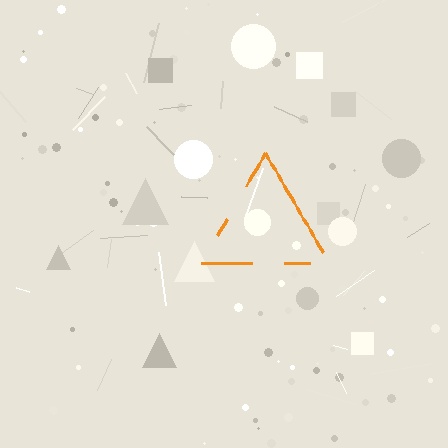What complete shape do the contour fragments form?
The contour fragments form a triangle.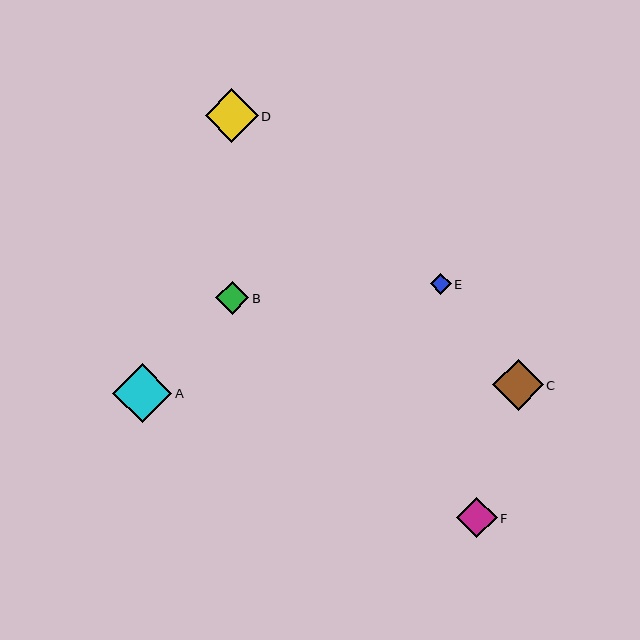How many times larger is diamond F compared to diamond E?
Diamond F is approximately 1.9 times the size of diamond E.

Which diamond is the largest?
Diamond A is the largest with a size of approximately 59 pixels.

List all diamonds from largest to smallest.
From largest to smallest: A, D, C, F, B, E.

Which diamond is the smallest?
Diamond E is the smallest with a size of approximately 21 pixels.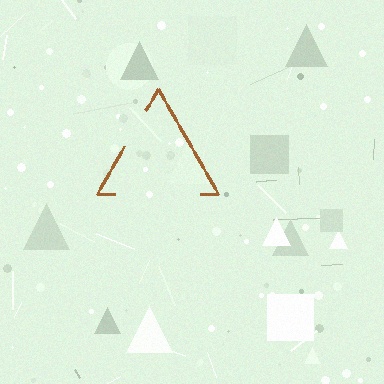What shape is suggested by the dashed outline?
The dashed outline suggests a triangle.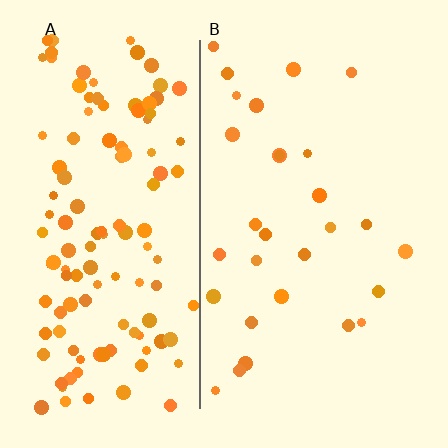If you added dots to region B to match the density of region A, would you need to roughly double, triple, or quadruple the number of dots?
Approximately quadruple.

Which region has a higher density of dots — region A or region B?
A (the left).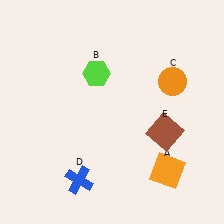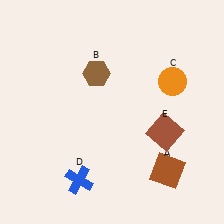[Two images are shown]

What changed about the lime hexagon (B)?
In Image 1, B is lime. In Image 2, it changed to brown.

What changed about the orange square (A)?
In Image 1, A is orange. In Image 2, it changed to brown.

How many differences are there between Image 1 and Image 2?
There are 2 differences between the two images.